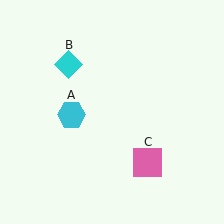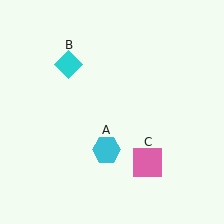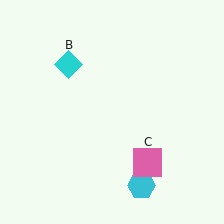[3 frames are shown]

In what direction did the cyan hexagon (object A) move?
The cyan hexagon (object A) moved down and to the right.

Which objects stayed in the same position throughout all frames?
Cyan diamond (object B) and pink square (object C) remained stationary.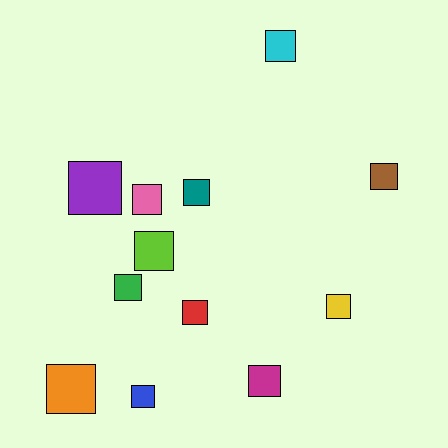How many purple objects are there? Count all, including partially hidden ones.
There is 1 purple object.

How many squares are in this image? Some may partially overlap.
There are 12 squares.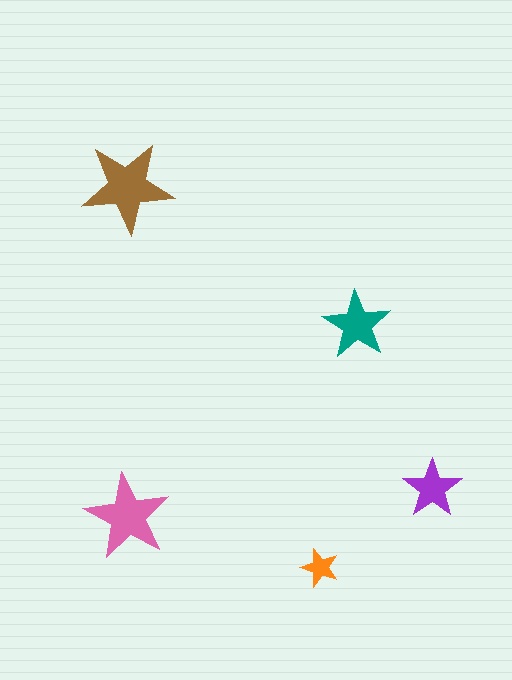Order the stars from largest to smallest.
the brown one, the pink one, the teal one, the purple one, the orange one.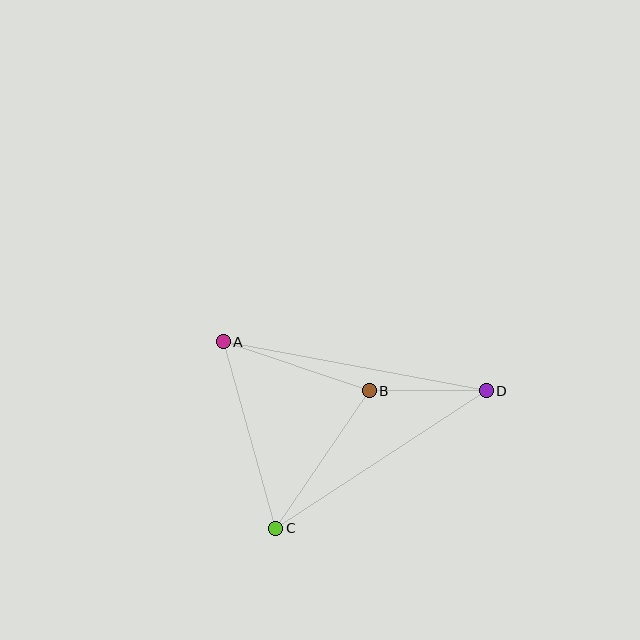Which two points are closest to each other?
Points B and D are closest to each other.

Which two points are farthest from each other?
Points A and D are farthest from each other.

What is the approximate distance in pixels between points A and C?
The distance between A and C is approximately 194 pixels.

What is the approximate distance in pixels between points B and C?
The distance between B and C is approximately 166 pixels.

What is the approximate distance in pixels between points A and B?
The distance between A and B is approximately 154 pixels.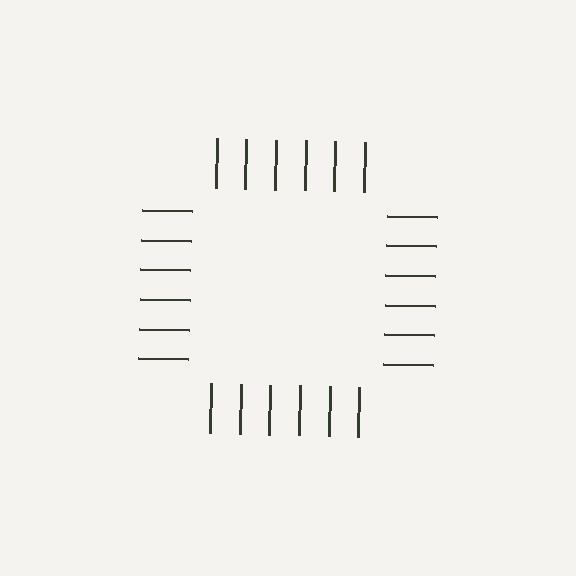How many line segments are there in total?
24 — 6 along each of the 4 edges.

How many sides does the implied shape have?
4 sides — the line-ends trace a square.